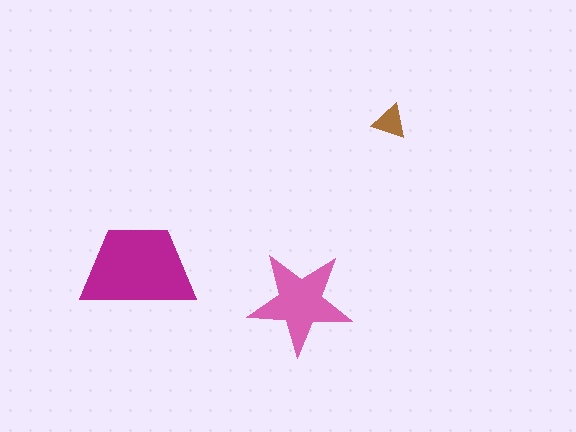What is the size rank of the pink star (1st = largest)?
2nd.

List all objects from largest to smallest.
The magenta trapezoid, the pink star, the brown triangle.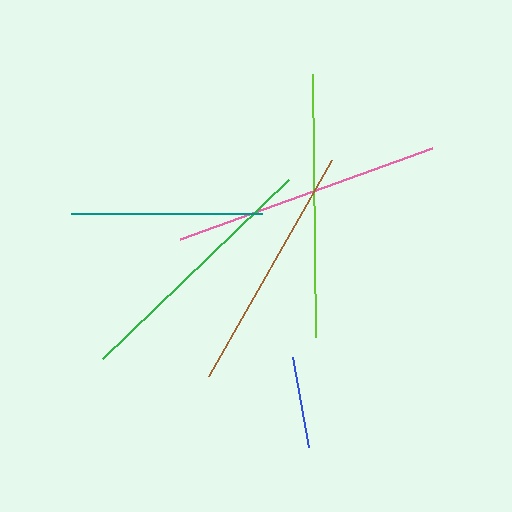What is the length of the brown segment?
The brown segment is approximately 248 pixels long.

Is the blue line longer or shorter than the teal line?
The teal line is longer than the blue line.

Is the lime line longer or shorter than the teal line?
The lime line is longer than the teal line.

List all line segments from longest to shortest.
From longest to shortest: pink, lime, green, brown, teal, blue.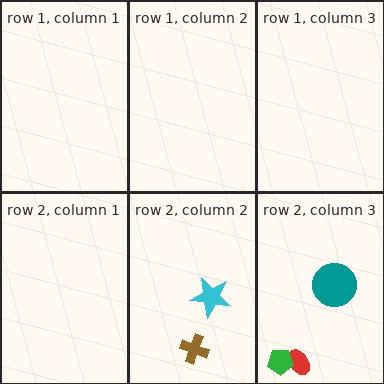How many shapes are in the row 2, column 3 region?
3.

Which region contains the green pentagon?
The row 2, column 3 region.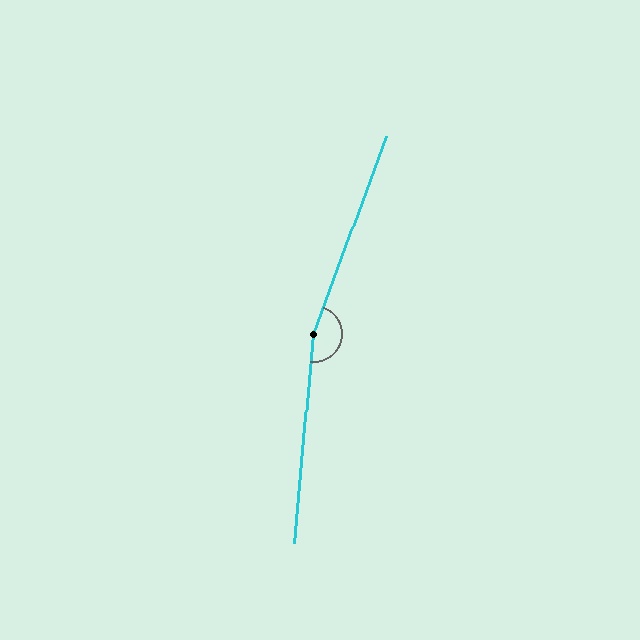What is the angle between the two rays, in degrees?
Approximately 165 degrees.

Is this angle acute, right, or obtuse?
It is obtuse.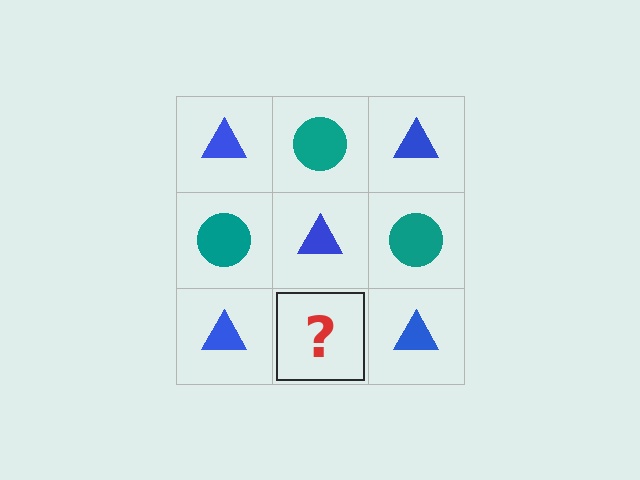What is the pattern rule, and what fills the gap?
The rule is that it alternates blue triangle and teal circle in a checkerboard pattern. The gap should be filled with a teal circle.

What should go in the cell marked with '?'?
The missing cell should contain a teal circle.